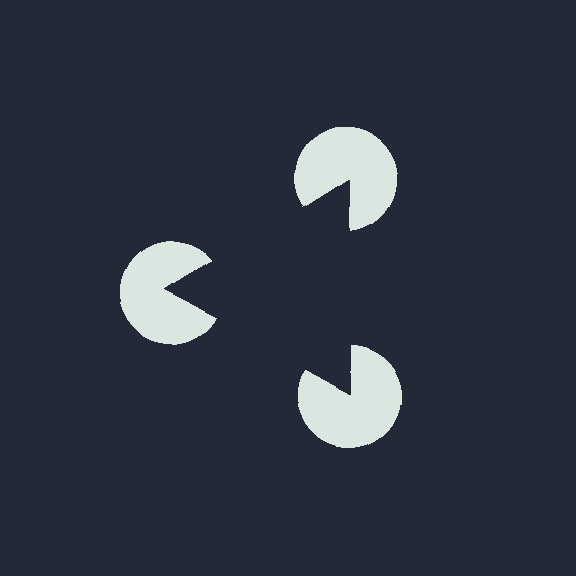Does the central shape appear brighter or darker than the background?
It typically appears slightly darker than the background, even though no actual brightness change is drawn.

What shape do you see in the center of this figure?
An illusory triangle — its edges are inferred from the aligned wedge cuts in the pac-man discs, not physically drawn.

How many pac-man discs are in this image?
There are 3 — one at each vertex of the illusory triangle.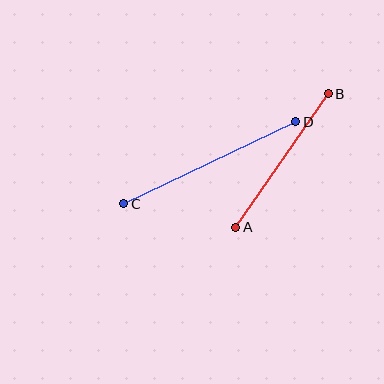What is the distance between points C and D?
The distance is approximately 190 pixels.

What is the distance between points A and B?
The distance is approximately 162 pixels.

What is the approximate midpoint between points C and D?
The midpoint is at approximately (210, 163) pixels.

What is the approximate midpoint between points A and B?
The midpoint is at approximately (282, 161) pixels.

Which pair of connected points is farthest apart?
Points C and D are farthest apart.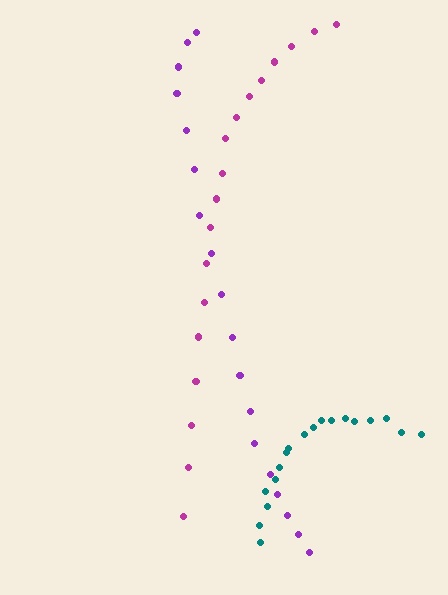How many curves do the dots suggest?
There are 3 distinct paths.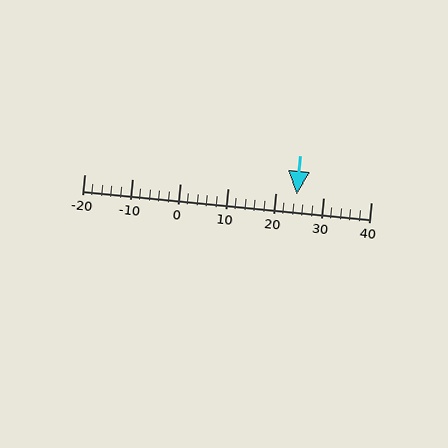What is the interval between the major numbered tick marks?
The major tick marks are spaced 10 units apart.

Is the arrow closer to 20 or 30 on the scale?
The arrow is closer to 20.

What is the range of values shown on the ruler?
The ruler shows values from -20 to 40.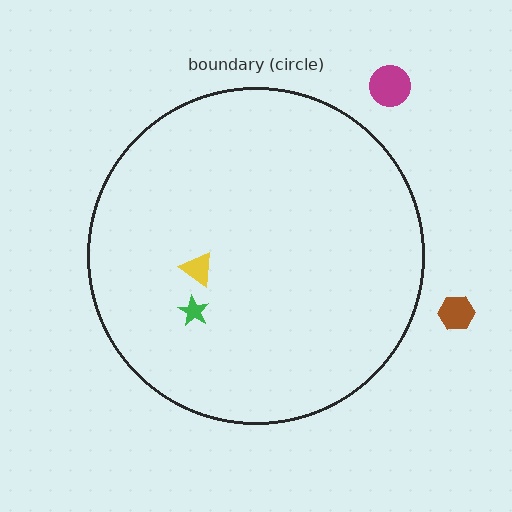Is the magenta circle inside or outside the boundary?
Outside.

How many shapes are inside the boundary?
2 inside, 2 outside.